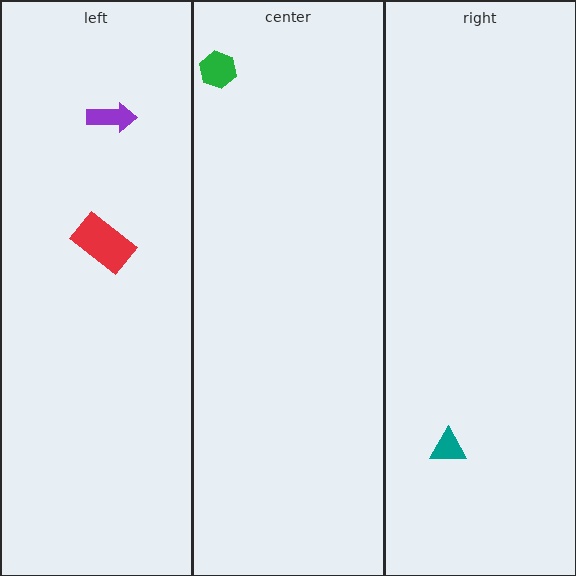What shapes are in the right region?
The teal triangle.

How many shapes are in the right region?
1.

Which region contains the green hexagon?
The center region.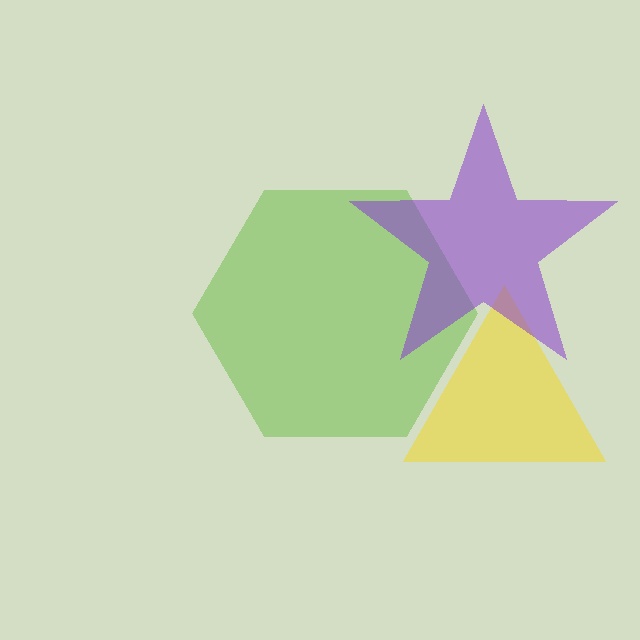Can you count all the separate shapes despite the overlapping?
Yes, there are 3 separate shapes.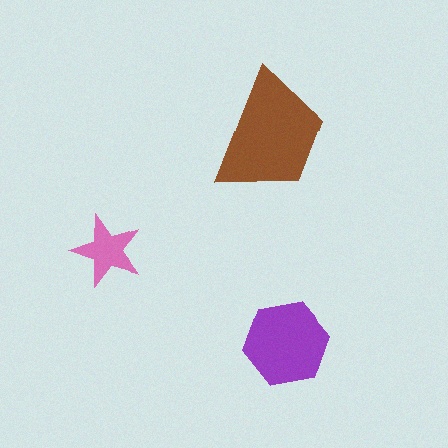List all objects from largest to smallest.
The brown trapezoid, the purple hexagon, the pink star.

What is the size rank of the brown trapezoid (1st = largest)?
1st.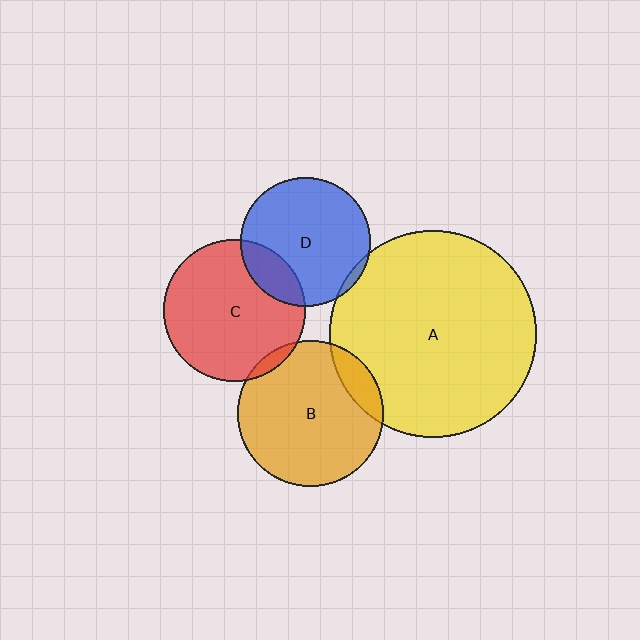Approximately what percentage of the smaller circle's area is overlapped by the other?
Approximately 5%.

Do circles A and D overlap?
Yes.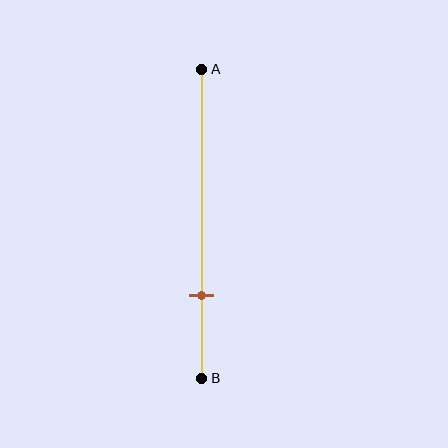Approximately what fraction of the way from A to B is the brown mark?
The brown mark is approximately 75% of the way from A to B.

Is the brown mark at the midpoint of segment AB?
No, the mark is at about 75% from A, not at the 50% midpoint.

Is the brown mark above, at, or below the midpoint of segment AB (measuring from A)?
The brown mark is below the midpoint of segment AB.